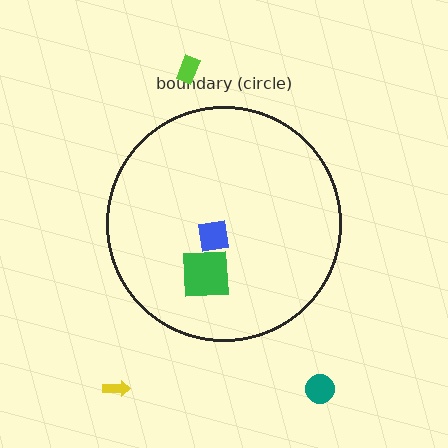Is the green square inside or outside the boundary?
Inside.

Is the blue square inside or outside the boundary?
Inside.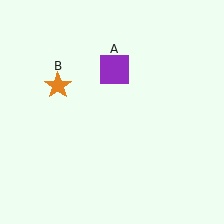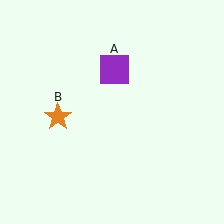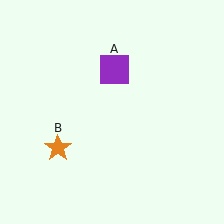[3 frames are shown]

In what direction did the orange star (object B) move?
The orange star (object B) moved down.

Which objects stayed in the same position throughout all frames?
Purple square (object A) remained stationary.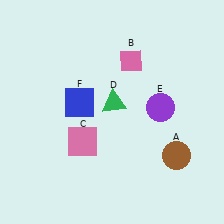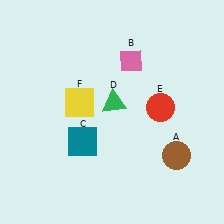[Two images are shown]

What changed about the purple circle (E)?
In Image 1, E is purple. In Image 2, it changed to red.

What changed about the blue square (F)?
In Image 1, F is blue. In Image 2, it changed to yellow.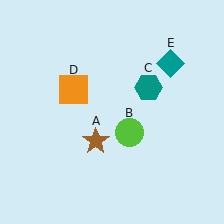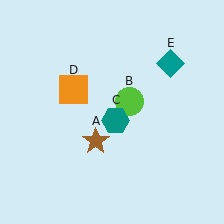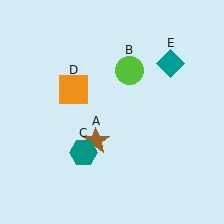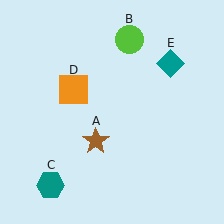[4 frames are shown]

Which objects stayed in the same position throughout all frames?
Brown star (object A) and orange square (object D) and teal diamond (object E) remained stationary.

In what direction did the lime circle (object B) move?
The lime circle (object B) moved up.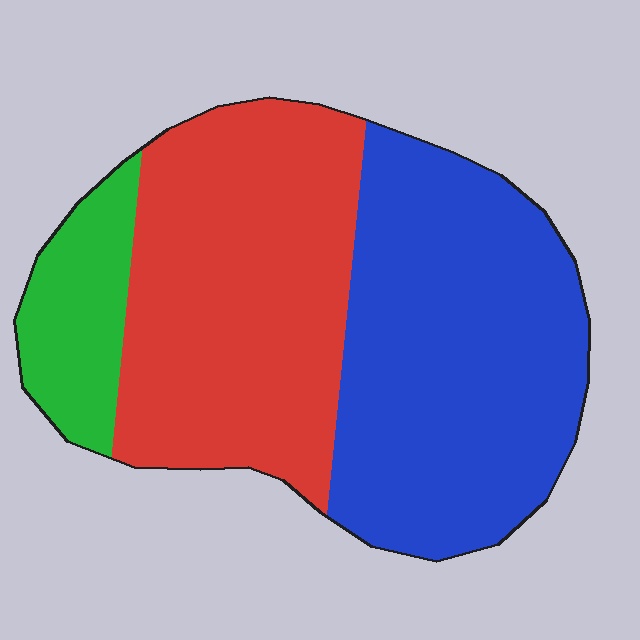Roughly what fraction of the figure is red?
Red takes up between a quarter and a half of the figure.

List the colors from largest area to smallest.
From largest to smallest: blue, red, green.